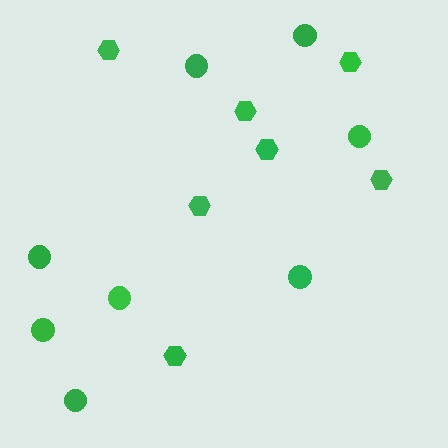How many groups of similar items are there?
There are 2 groups: one group of hexagons (7) and one group of circles (8).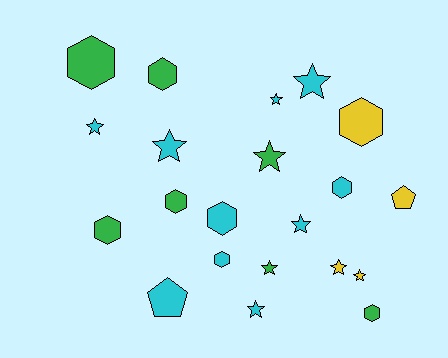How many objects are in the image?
There are 21 objects.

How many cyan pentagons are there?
There is 1 cyan pentagon.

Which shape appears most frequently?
Star, with 10 objects.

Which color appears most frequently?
Cyan, with 10 objects.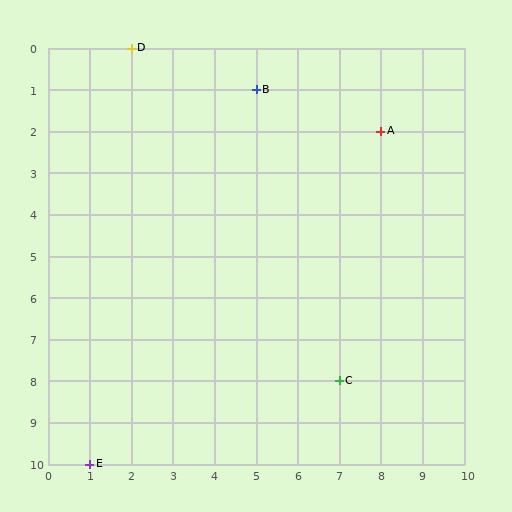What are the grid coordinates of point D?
Point D is at grid coordinates (2, 0).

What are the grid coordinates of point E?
Point E is at grid coordinates (1, 10).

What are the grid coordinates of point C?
Point C is at grid coordinates (7, 8).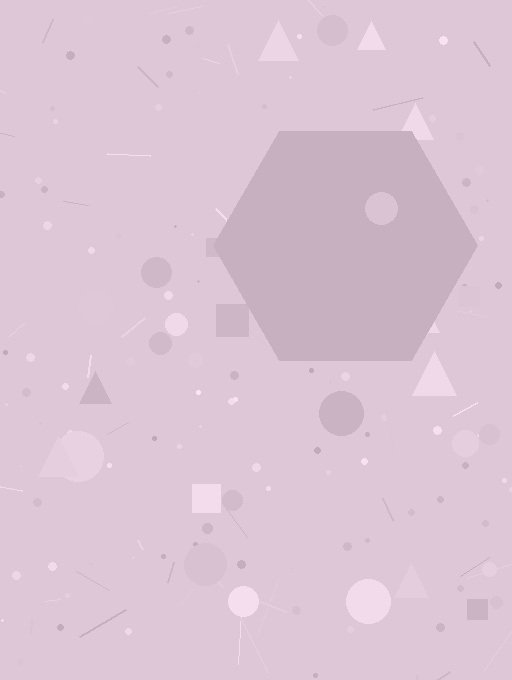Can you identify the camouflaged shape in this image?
The camouflaged shape is a hexagon.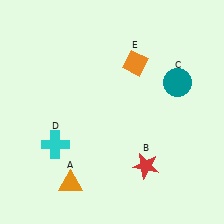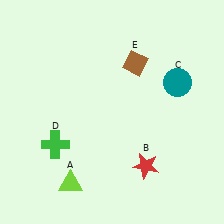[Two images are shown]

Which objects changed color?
A changed from orange to lime. D changed from cyan to green. E changed from orange to brown.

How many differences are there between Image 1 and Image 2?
There are 3 differences between the two images.